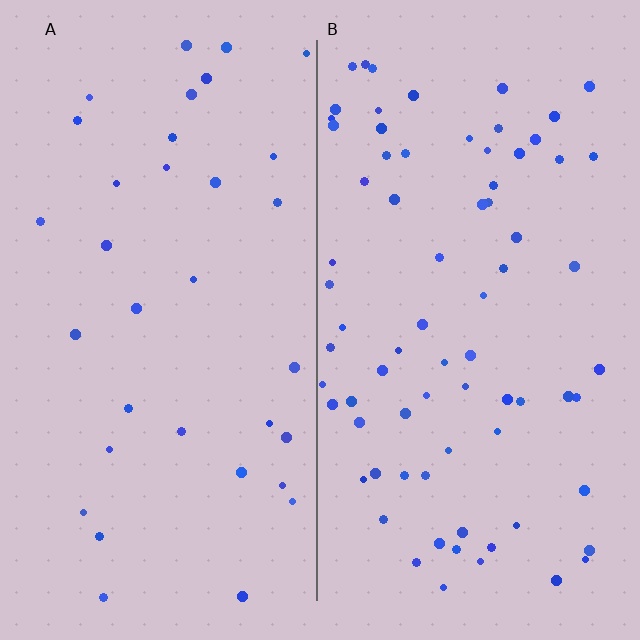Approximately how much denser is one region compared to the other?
Approximately 2.2× — region B over region A.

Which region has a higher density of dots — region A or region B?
B (the right).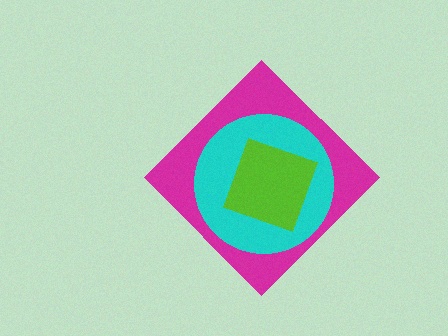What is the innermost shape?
The lime square.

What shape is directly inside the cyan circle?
The lime square.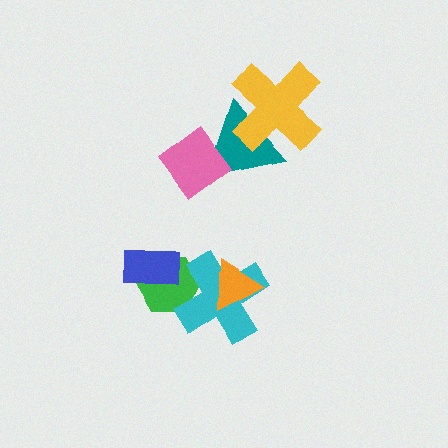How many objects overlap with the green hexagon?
2 objects overlap with the green hexagon.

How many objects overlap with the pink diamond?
1 object overlaps with the pink diamond.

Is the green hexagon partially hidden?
Yes, it is partially covered by another shape.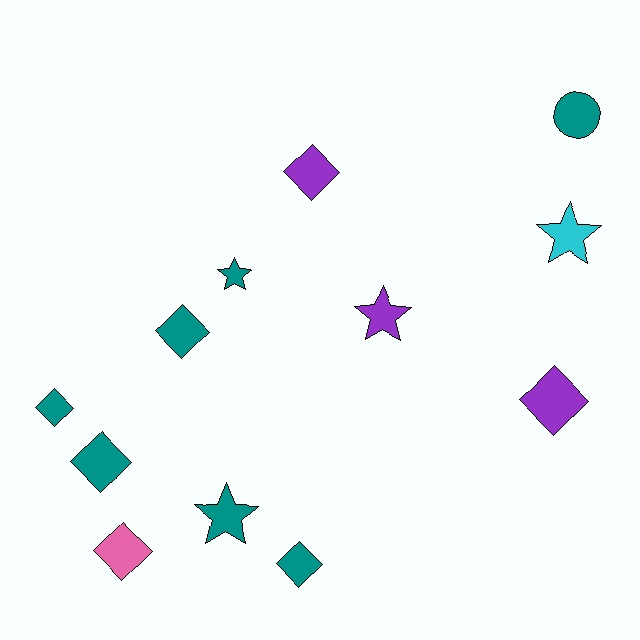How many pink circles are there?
There are no pink circles.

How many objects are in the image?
There are 12 objects.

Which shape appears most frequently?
Diamond, with 7 objects.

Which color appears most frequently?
Teal, with 7 objects.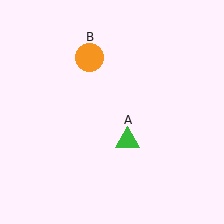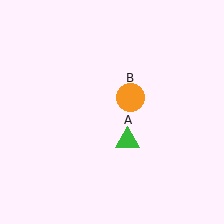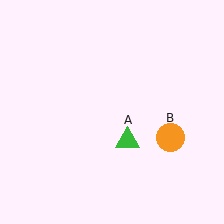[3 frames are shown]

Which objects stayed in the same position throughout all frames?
Green triangle (object A) remained stationary.